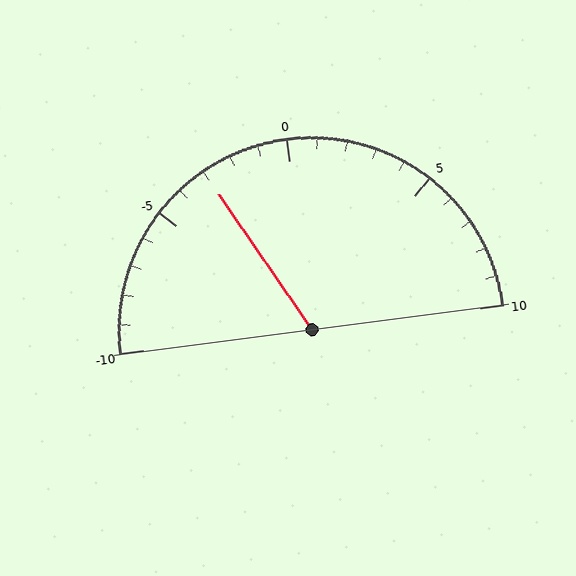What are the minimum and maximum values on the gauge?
The gauge ranges from -10 to 10.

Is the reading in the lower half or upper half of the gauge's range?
The reading is in the lower half of the range (-10 to 10).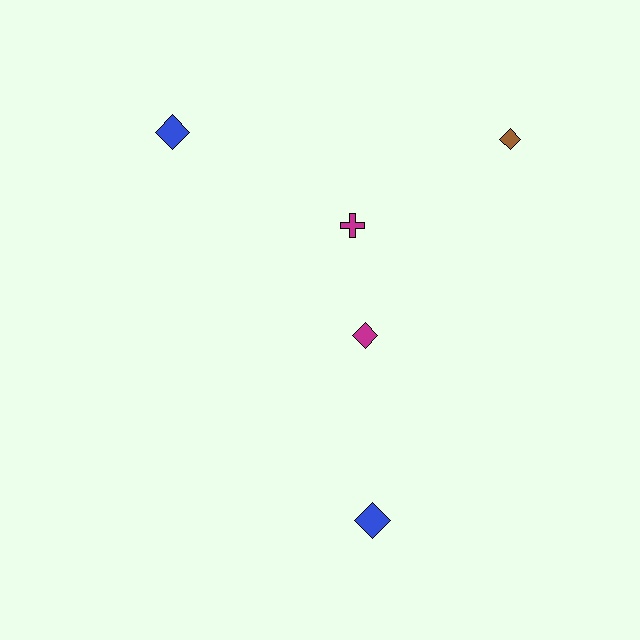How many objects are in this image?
There are 5 objects.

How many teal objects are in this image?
There are no teal objects.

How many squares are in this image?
There are no squares.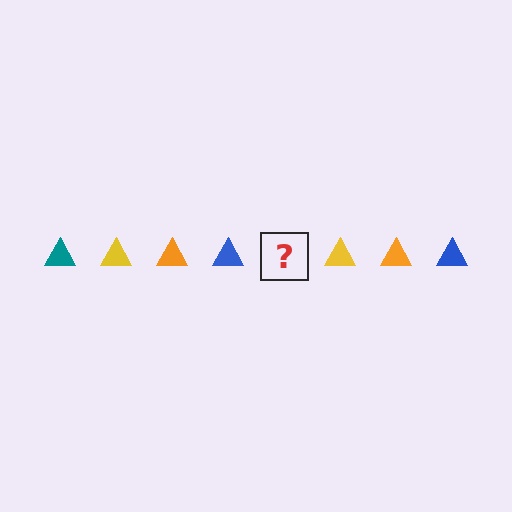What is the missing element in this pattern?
The missing element is a teal triangle.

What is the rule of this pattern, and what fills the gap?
The rule is that the pattern cycles through teal, yellow, orange, blue triangles. The gap should be filled with a teal triangle.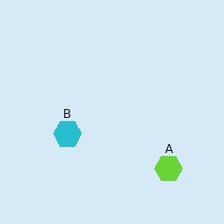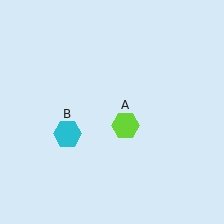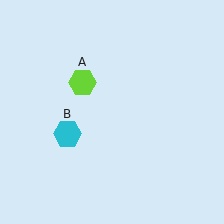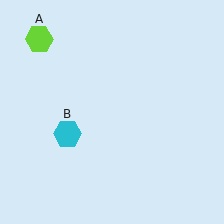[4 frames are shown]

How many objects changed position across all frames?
1 object changed position: lime hexagon (object A).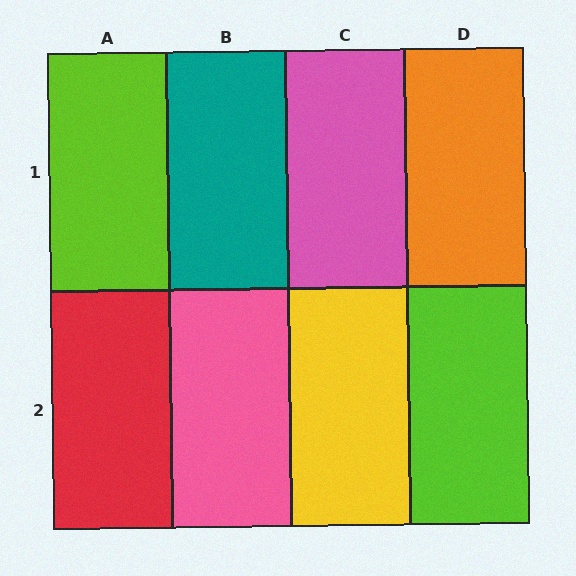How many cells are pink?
2 cells are pink.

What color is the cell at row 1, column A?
Lime.